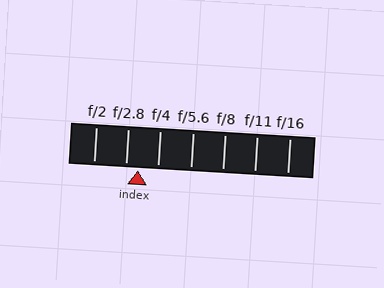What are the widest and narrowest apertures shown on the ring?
The widest aperture shown is f/2 and the narrowest is f/16.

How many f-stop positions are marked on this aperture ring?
There are 7 f-stop positions marked.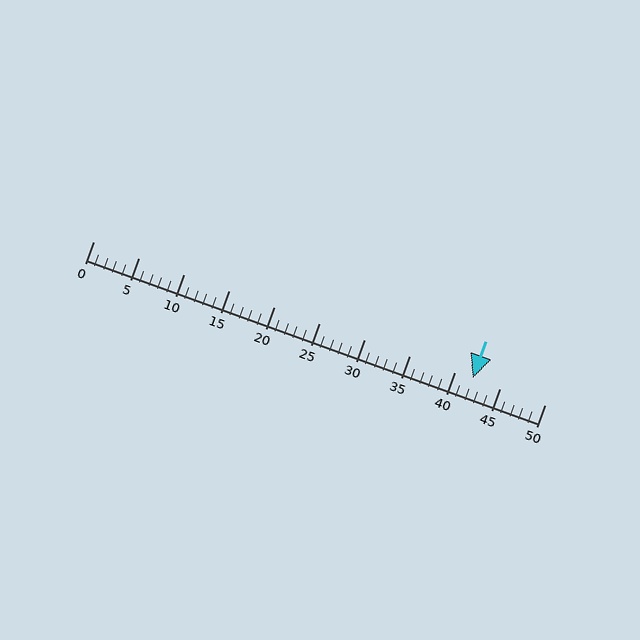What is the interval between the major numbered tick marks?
The major tick marks are spaced 5 units apart.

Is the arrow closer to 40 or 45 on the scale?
The arrow is closer to 40.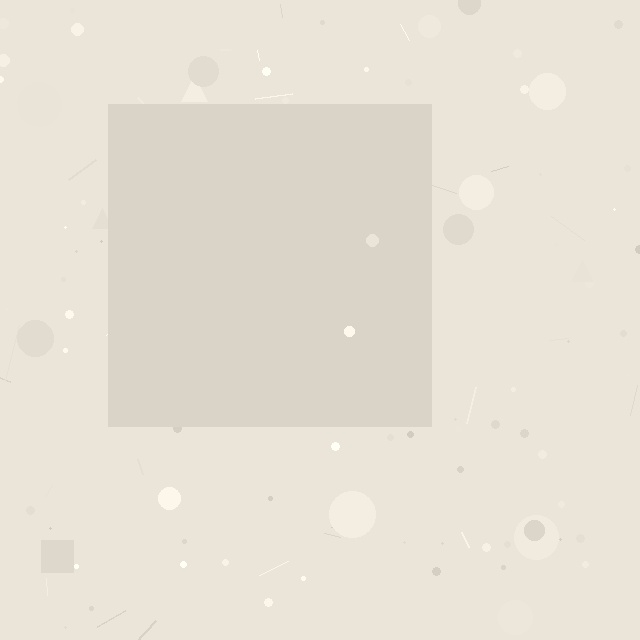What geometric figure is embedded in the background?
A square is embedded in the background.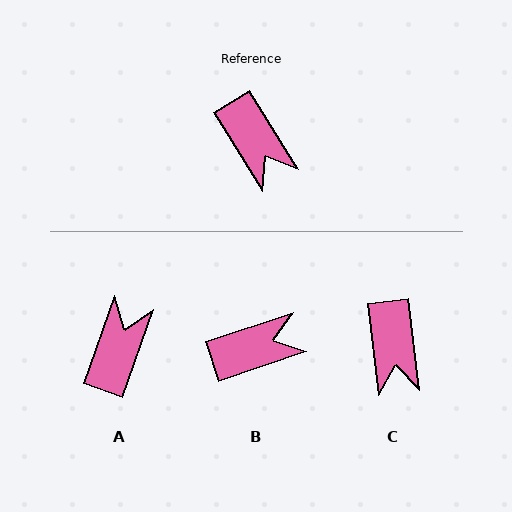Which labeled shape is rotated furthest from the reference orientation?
A, about 129 degrees away.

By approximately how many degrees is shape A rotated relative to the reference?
Approximately 129 degrees counter-clockwise.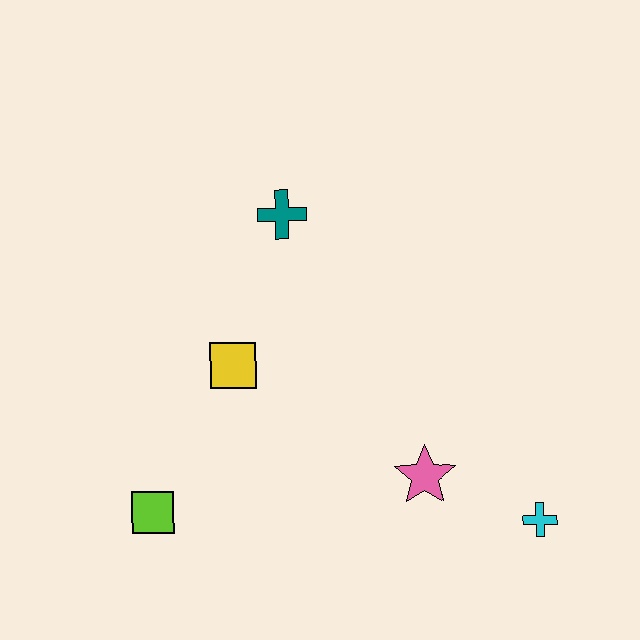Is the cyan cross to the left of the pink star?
No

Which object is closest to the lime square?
The yellow square is closest to the lime square.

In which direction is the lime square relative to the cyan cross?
The lime square is to the left of the cyan cross.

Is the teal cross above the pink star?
Yes